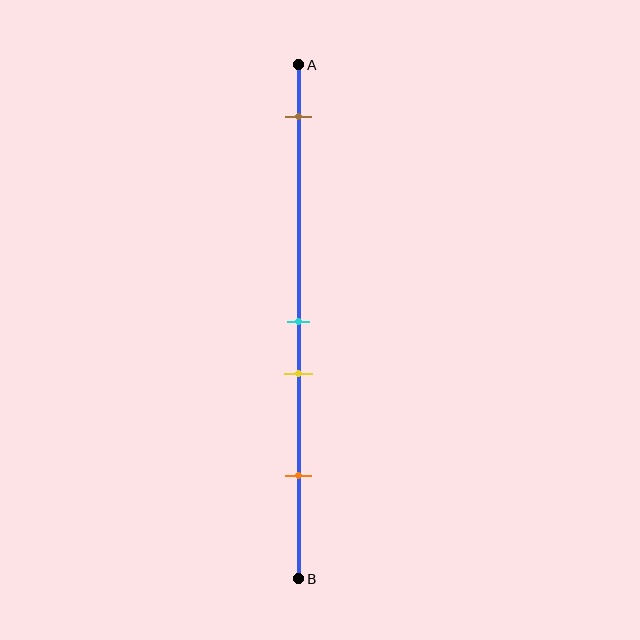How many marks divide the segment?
There are 4 marks dividing the segment.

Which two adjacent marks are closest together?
The cyan and yellow marks are the closest adjacent pair.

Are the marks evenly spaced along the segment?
No, the marks are not evenly spaced.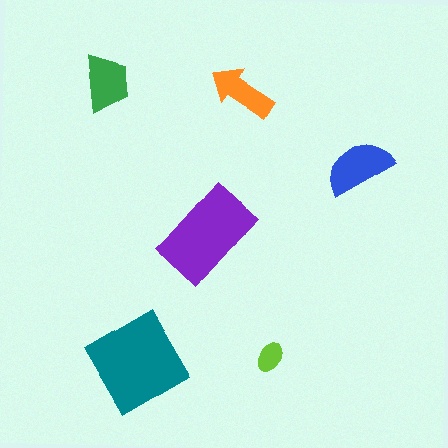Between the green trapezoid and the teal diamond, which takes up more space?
The teal diamond.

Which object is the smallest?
The lime ellipse.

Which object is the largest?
The teal diamond.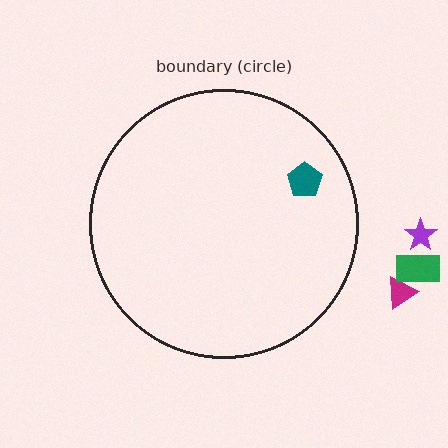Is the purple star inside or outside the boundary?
Outside.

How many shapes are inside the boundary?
1 inside, 3 outside.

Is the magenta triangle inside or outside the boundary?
Outside.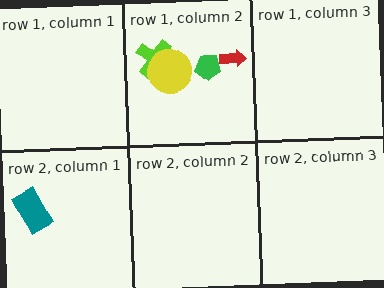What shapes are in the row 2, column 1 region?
The teal rectangle.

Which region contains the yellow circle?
The row 1, column 2 region.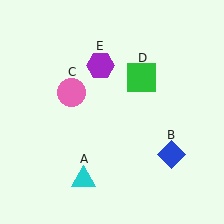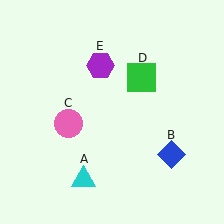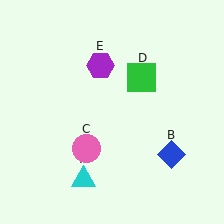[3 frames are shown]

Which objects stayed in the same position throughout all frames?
Cyan triangle (object A) and blue diamond (object B) and green square (object D) and purple hexagon (object E) remained stationary.